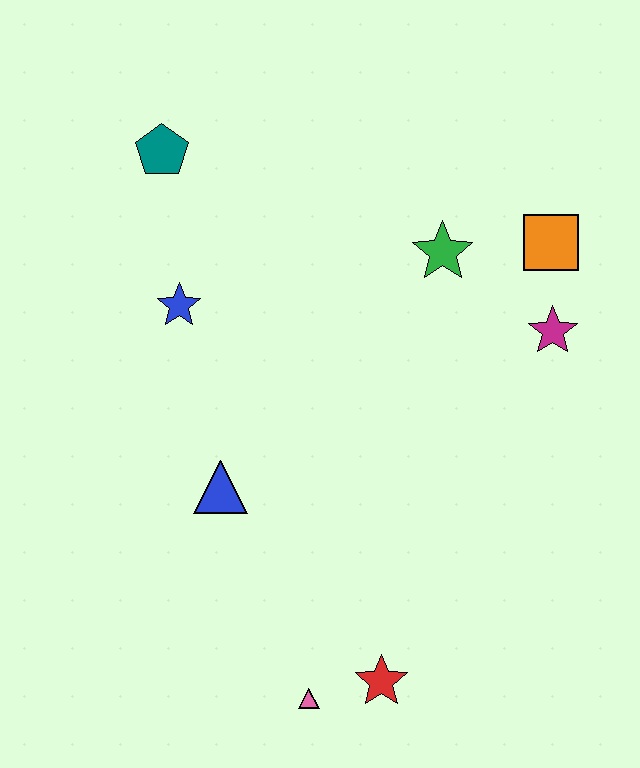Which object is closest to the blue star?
The teal pentagon is closest to the blue star.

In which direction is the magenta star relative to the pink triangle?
The magenta star is above the pink triangle.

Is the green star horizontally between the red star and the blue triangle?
No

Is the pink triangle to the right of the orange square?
No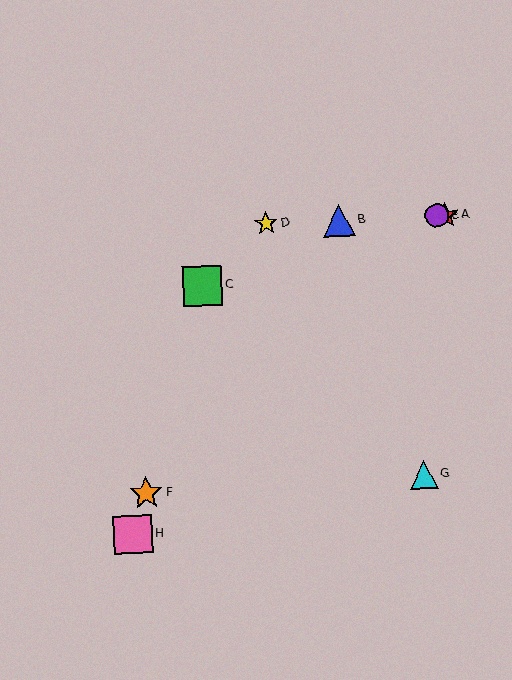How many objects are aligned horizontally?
4 objects (A, B, D, E) are aligned horizontally.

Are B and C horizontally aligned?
No, B is at y≈220 and C is at y≈286.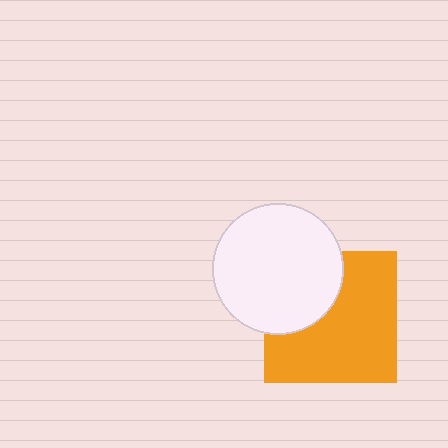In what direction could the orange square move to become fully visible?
The orange square could move toward the lower-right. That would shift it out from behind the white circle entirely.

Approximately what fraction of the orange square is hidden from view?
Roughly 33% of the orange square is hidden behind the white circle.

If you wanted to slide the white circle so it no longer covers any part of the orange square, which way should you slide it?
Slide it toward the upper-left — that is the most direct way to separate the two shapes.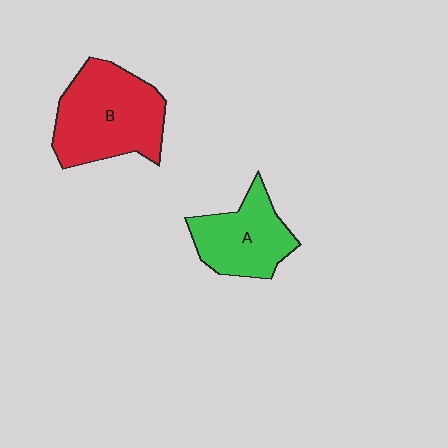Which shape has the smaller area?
Shape A (green).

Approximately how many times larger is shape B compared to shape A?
Approximately 1.4 times.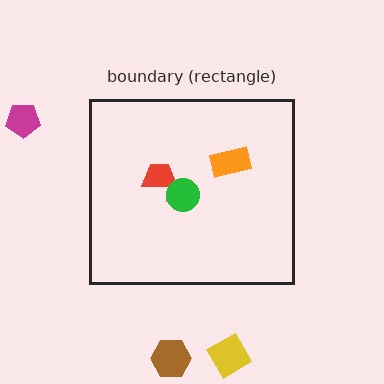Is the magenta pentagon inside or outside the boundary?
Outside.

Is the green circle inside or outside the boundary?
Inside.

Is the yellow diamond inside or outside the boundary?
Outside.